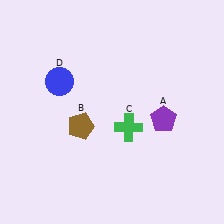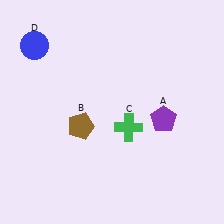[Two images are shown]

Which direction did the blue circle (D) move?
The blue circle (D) moved up.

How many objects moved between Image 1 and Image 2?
1 object moved between the two images.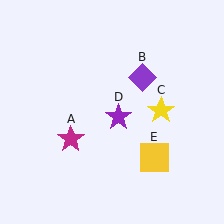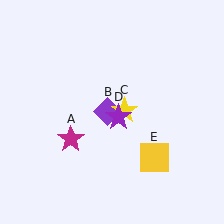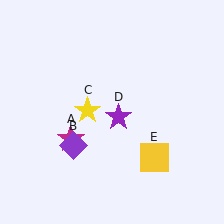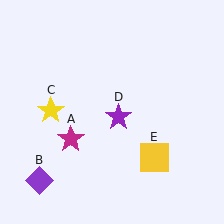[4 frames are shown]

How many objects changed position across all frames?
2 objects changed position: purple diamond (object B), yellow star (object C).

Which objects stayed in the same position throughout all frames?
Magenta star (object A) and purple star (object D) and yellow square (object E) remained stationary.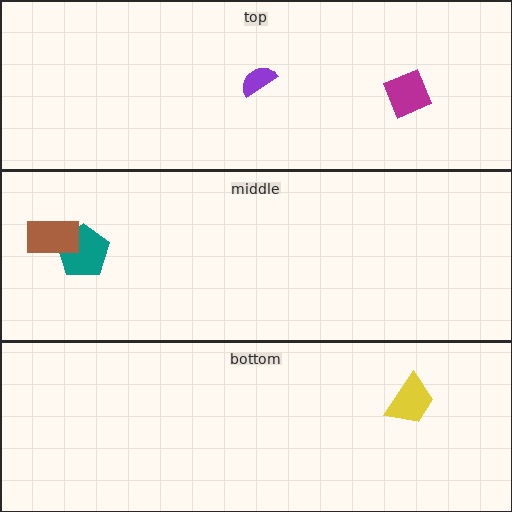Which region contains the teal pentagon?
The middle region.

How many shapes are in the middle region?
2.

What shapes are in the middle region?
The teal pentagon, the brown rectangle.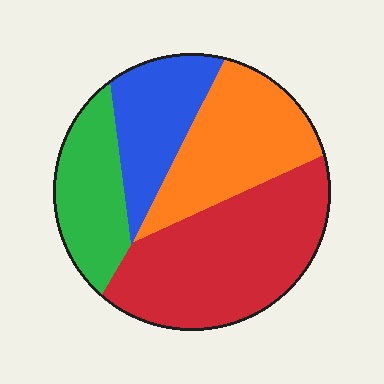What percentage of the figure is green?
Green covers around 20% of the figure.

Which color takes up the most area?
Red, at roughly 40%.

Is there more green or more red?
Red.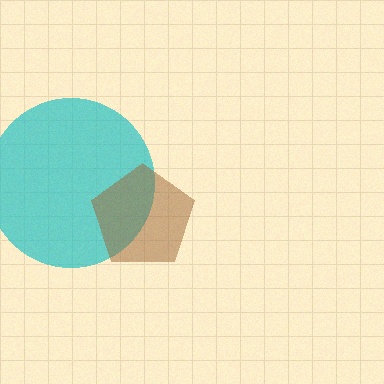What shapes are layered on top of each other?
The layered shapes are: a cyan circle, a brown pentagon.